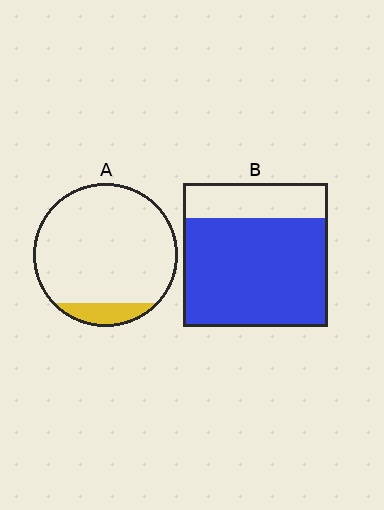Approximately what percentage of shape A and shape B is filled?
A is approximately 10% and B is approximately 75%.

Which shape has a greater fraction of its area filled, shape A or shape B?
Shape B.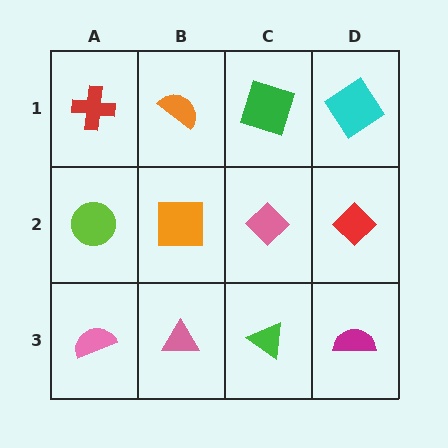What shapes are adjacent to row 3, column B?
An orange square (row 2, column B), a pink semicircle (row 3, column A), a green triangle (row 3, column C).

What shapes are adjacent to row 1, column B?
An orange square (row 2, column B), a red cross (row 1, column A), a green square (row 1, column C).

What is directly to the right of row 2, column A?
An orange square.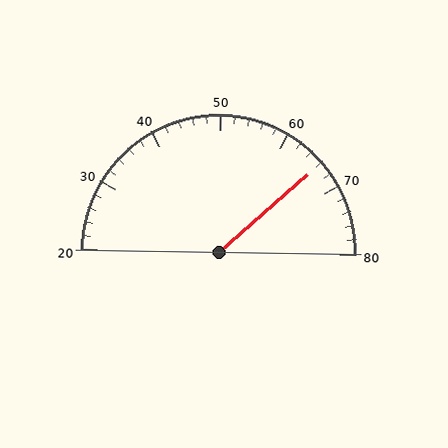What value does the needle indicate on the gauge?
The needle indicates approximately 66.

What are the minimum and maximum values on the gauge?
The gauge ranges from 20 to 80.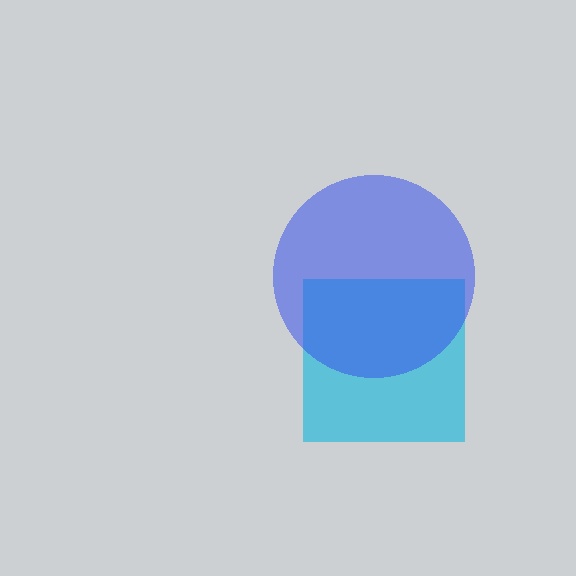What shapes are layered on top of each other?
The layered shapes are: a cyan square, a blue circle.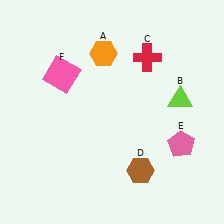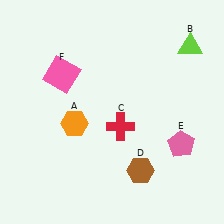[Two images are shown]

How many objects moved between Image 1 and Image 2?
3 objects moved between the two images.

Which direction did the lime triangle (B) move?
The lime triangle (B) moved up.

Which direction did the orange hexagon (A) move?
The orange hexagon (A) moved down.